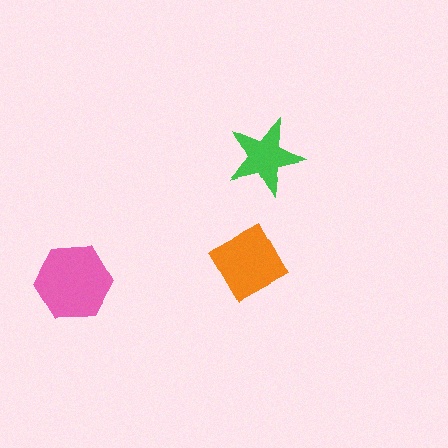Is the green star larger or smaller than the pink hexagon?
Smaller.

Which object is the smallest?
The green star.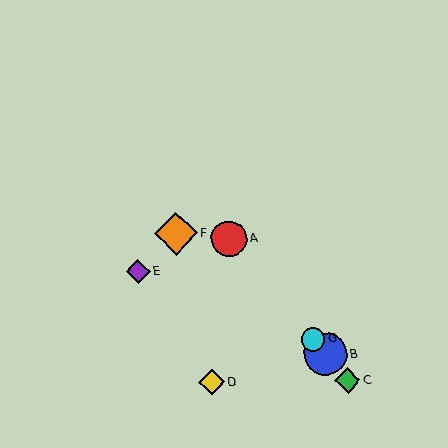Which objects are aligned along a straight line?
Objects A, B, C, G are aligned along a straight line.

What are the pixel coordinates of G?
Object G is at (313, 339).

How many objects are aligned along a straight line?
4 objects (A, B, C, G) are aligned along a straight line.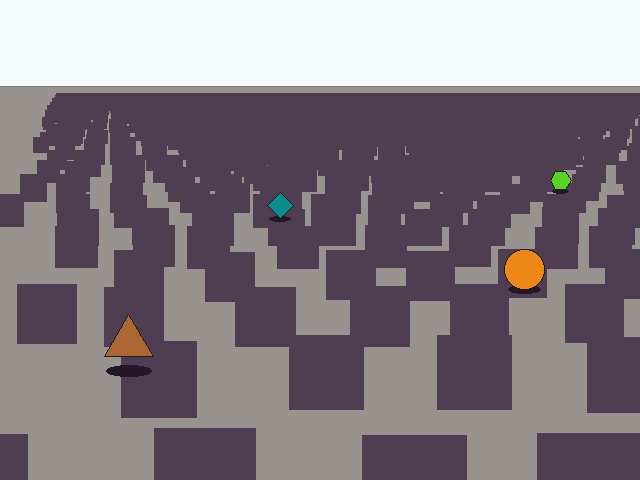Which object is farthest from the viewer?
The lime hexagon is farthest from the viewer. It appears smaller and the ground texture around it is denser.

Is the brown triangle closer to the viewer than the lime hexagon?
Yes. The brown triangle is closer — you can tell from the texture gradient: the ground texture is coarser near it.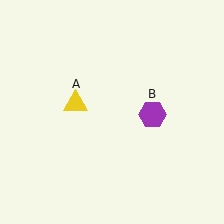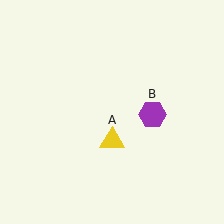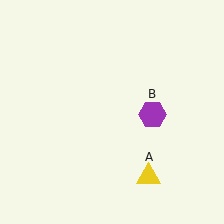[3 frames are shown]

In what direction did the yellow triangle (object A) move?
The yellow triangle (object A) moved down and to the right.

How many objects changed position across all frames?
1 object changed position: yellow triangle (object A).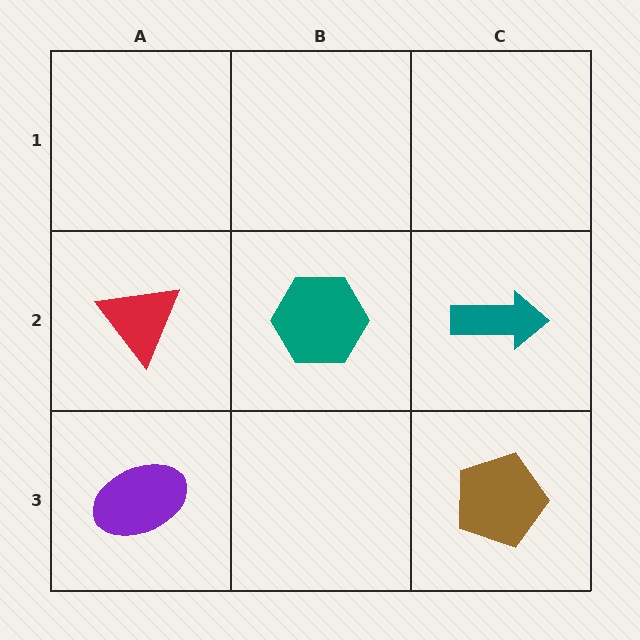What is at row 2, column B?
A teal hexagon.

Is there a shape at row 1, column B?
No, that cell is empty.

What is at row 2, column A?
A red triangle.